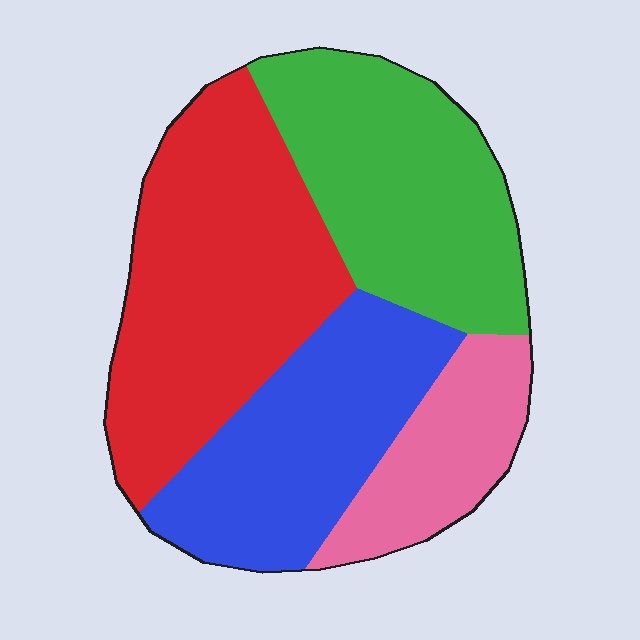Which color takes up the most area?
Red, at roughly 35%.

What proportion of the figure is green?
Green covers 27% of the figure.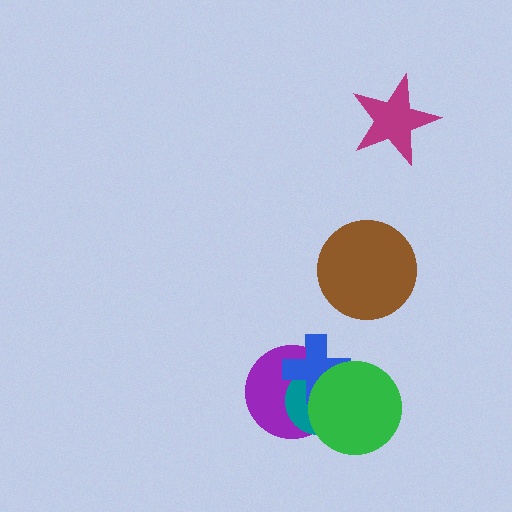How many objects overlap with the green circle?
3 objects overlap with the green circle.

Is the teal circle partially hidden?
Yes, it is partially covered by another shape.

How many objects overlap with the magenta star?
0 objects overlap with the magenta star.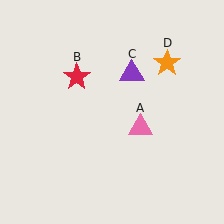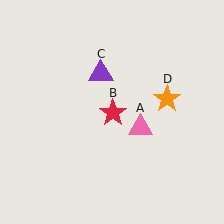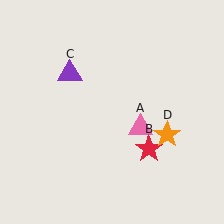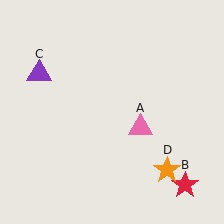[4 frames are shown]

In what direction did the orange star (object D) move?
The orange star (object D) moved down.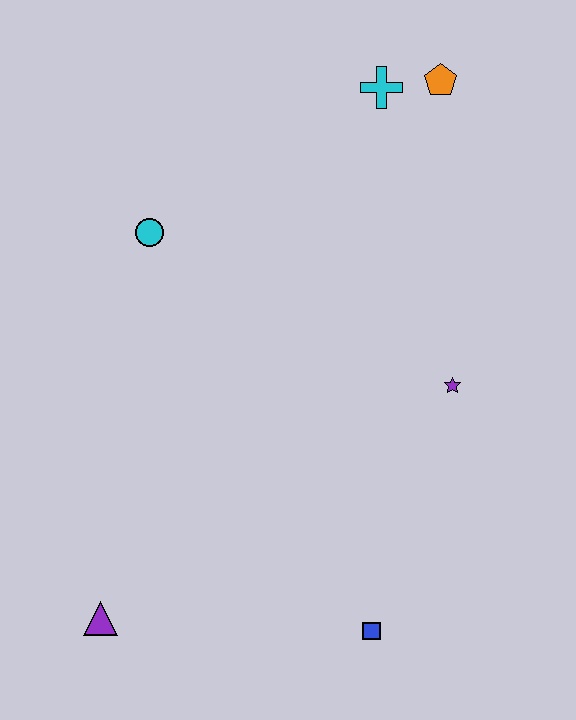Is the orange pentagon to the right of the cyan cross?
Yes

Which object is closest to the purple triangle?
The blue square is closest to the purple triangle.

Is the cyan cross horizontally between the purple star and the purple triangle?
Yes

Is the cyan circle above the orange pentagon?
No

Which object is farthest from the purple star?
The purple triangle is farthest from the purple star.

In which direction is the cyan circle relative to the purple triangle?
The cyan circle is above the purple triangle.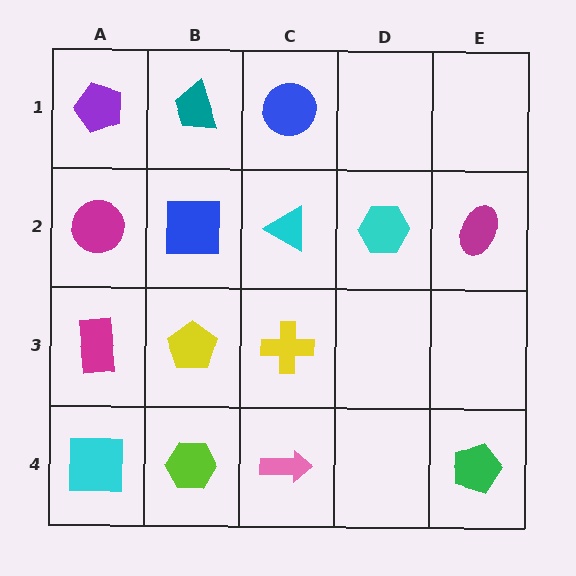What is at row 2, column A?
A magenta circle.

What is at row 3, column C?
A yellow cross.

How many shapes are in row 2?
5 shapes.